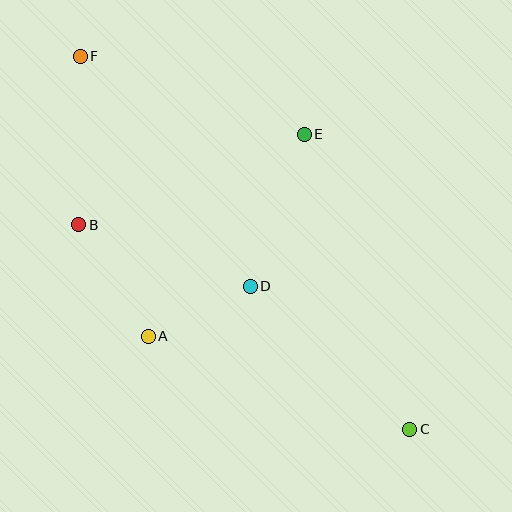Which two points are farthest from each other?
Points C and F are farthest from each other.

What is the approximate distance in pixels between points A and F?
The distance between A and F is approximately 288 pixels.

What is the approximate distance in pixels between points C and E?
The distance between C and E is approximately 313 pixels.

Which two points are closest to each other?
Points A and D are closest to each other.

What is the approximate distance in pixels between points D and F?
The distance between D and F is approximately 286 pixels.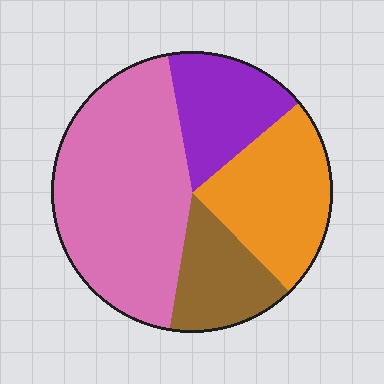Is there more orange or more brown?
Orange.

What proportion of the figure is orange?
Orange covers 24% of the figure.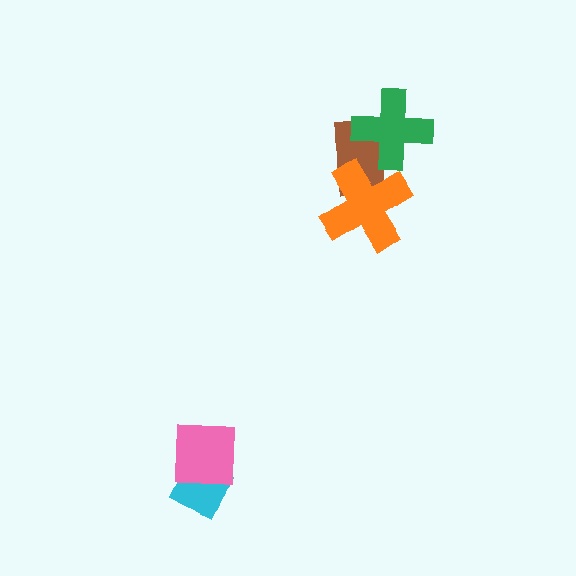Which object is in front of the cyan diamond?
The pink square is in front of the cyan diamond.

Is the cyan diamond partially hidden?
Yes, it is partially covered by another shape.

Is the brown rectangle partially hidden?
Yes, it is partially covered by another shape.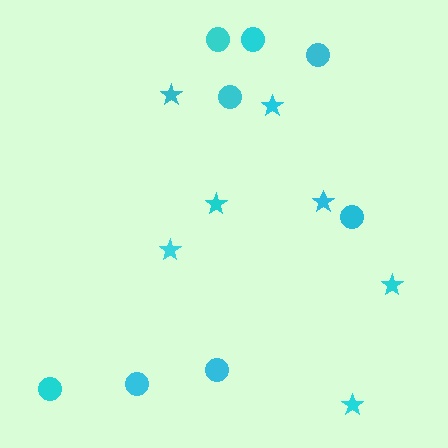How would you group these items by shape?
There are 2 groups: one group of stars (7) and one group of circles (8).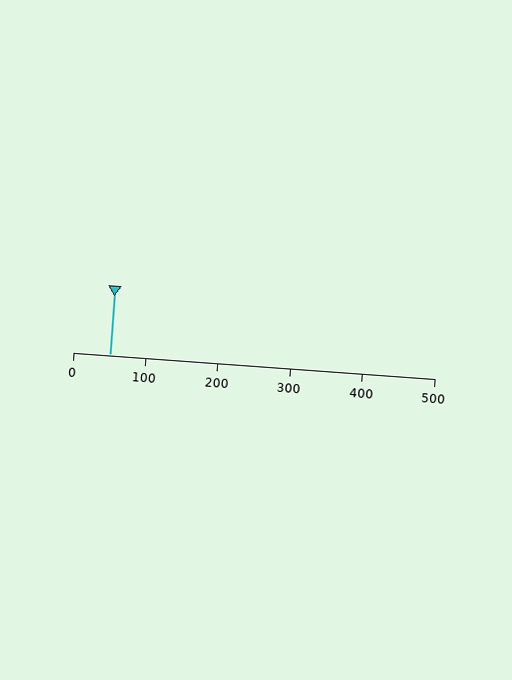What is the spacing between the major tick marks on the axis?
The major ticks are spaced 100 apart.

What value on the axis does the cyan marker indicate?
The marker indicates approximately 50.